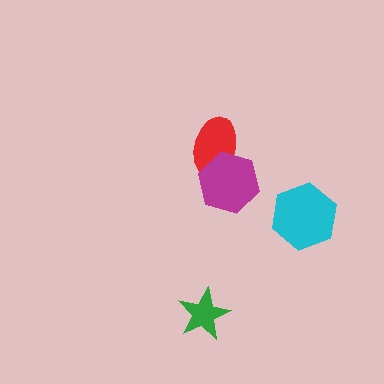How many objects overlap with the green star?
0 objects overlap with the green star.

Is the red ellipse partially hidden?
Yes, it is partially covered by another shape.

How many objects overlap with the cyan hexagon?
0 objects overlap with the cyan hexagon.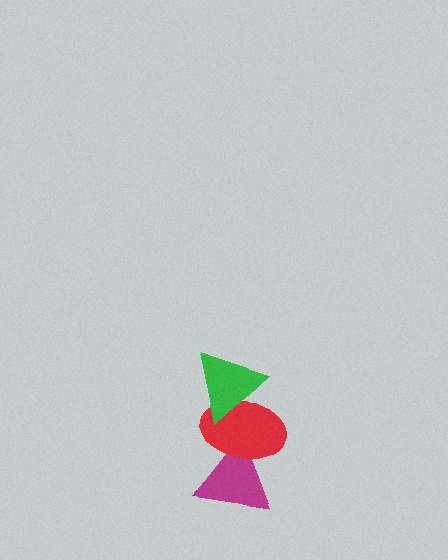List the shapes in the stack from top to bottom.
From top to bottom: the green triangle, the red ellipse, the magenta triangle.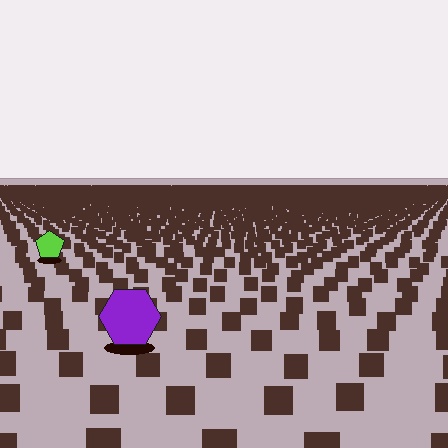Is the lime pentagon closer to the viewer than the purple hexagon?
No. The purple hexagon is closer — you can tell from the texture gradient: the ground texture is coarser near it.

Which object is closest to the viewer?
The purple hexagon is closest. The texture marks near it are larger and more spread out.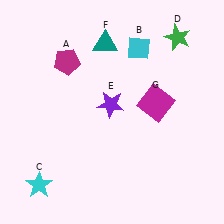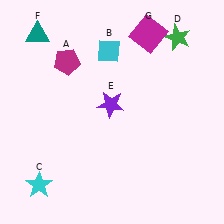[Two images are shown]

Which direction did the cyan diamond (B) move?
The cyan diamond (B) moved left.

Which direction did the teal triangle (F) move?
The teal triangle (F) moved left.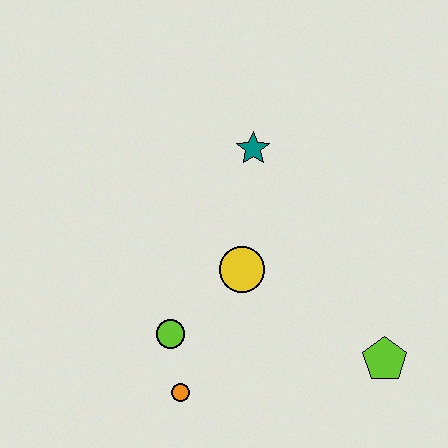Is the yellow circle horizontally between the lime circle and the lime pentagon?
Yes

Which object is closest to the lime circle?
The orange circle is closest to the lime circle.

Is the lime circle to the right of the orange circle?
No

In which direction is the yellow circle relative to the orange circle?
The yellow circle is above the orange circle.